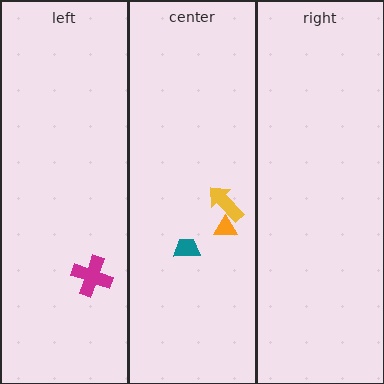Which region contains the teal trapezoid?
The center region.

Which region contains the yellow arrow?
The center region.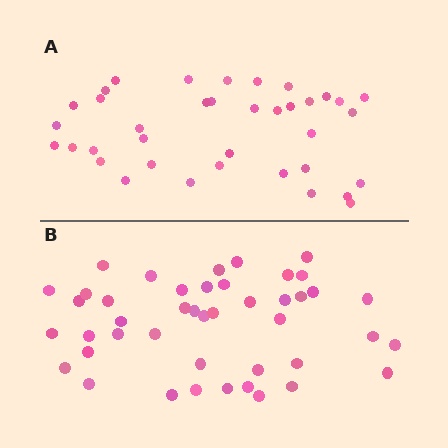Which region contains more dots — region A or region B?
Region B (the bottom region) has more dots.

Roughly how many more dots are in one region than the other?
Region B has roughly 8 or so more dots than region A.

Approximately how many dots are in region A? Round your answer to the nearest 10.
About 40 dots. (The exact count is 37, which rounds to 40.)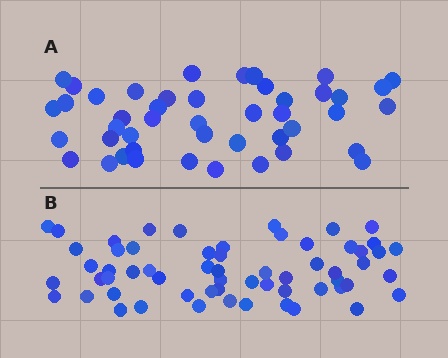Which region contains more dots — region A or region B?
Region B (the bottom region) has more dots.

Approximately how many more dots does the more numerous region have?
Region B has approximately 15 more dots than region A.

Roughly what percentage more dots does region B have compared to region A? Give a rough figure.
About 35% more.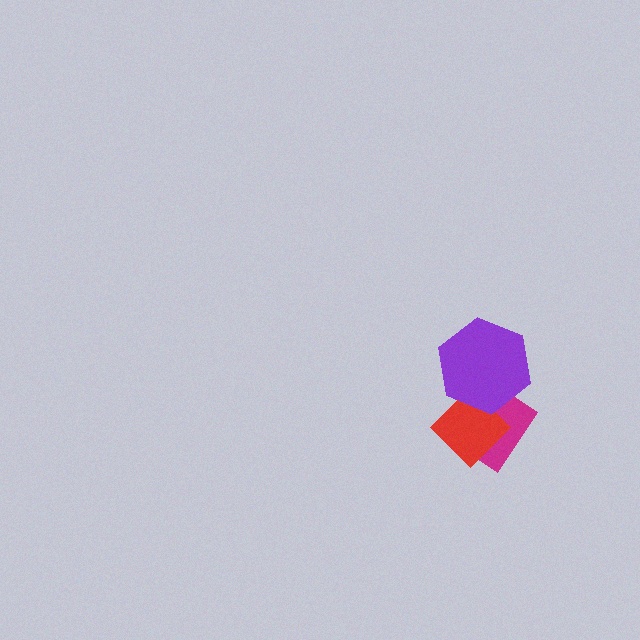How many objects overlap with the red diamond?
2 objects overlap with the red diamond.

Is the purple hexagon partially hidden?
No, no other shape covers it.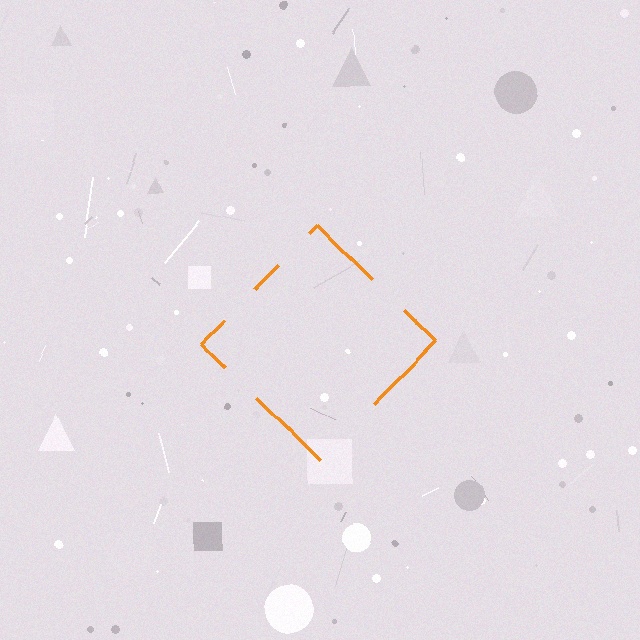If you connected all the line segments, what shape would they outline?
They would outline a diamond.